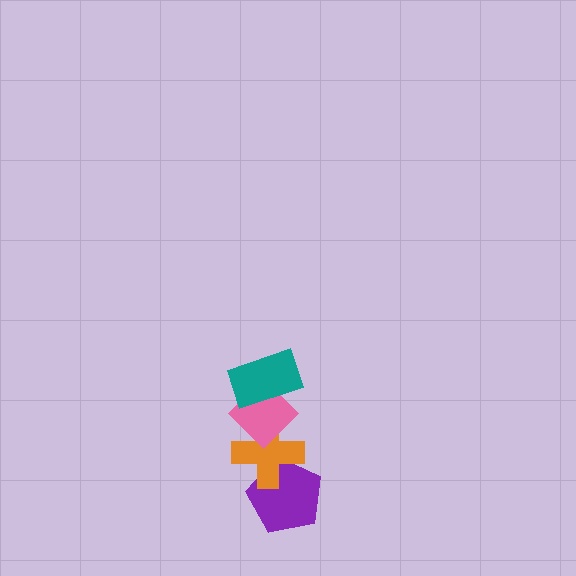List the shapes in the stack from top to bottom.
From top to bottom: the teal rectangle, the pink diamond, the orange cross, the purple pentagon.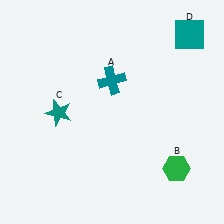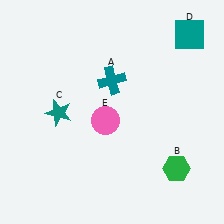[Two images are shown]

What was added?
A pink circle (E) was added in Image 2.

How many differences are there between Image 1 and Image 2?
There is 1 difference between the two images.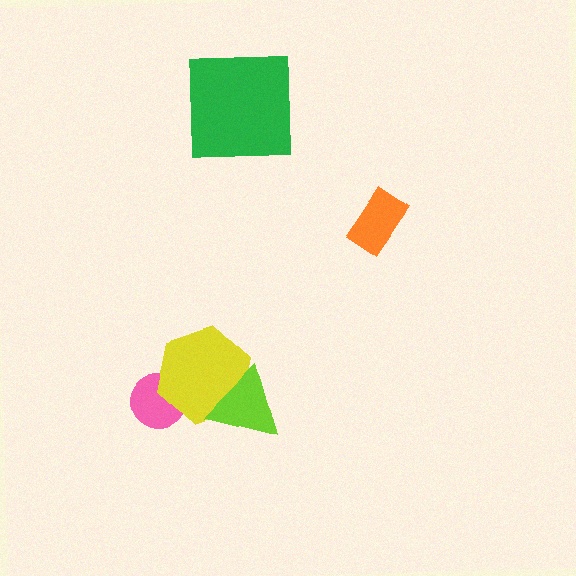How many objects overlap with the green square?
0 objects overlap with the green square.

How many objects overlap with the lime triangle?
1 object overlaps with the lime triangle.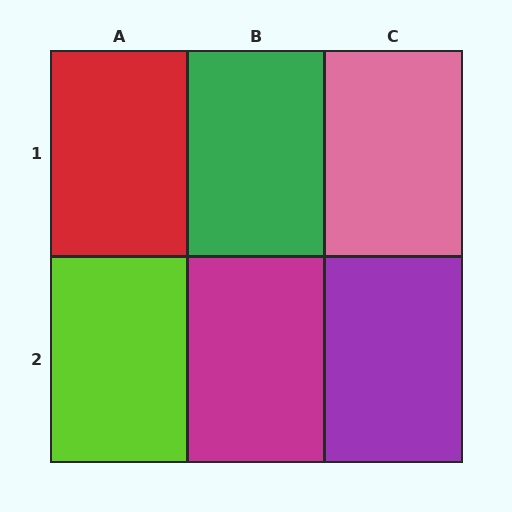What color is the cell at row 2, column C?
Purple.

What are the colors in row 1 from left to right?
Red, green, pink.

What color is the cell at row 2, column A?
Lime.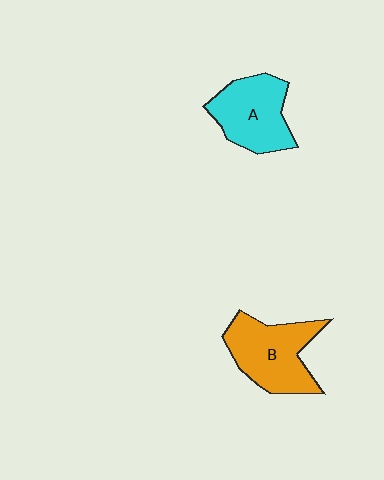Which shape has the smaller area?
Shape A (cyan).